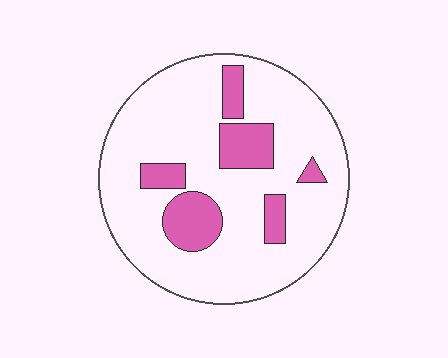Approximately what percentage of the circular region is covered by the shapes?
Approximately 20%.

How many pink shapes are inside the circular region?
6.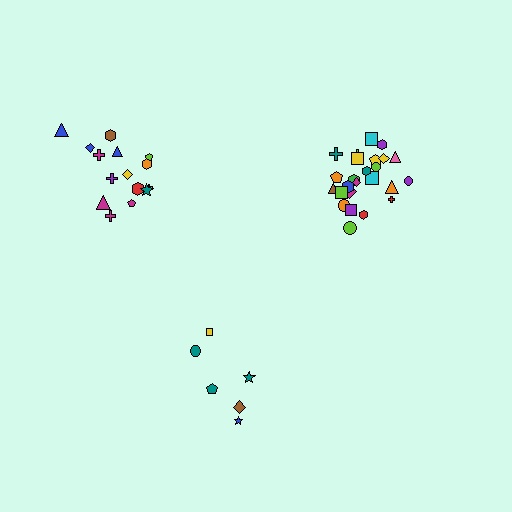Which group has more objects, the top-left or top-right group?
The top-right group.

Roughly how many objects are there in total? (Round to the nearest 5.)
Roughly 45 objects in total.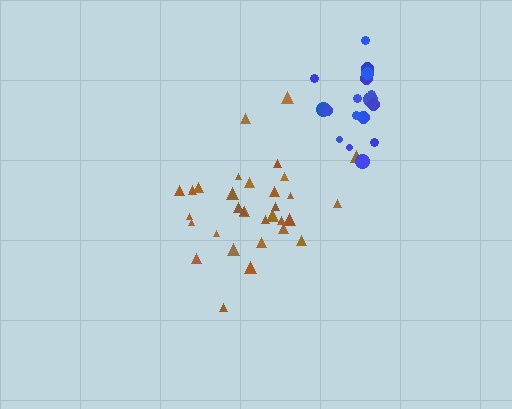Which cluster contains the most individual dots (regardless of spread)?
Brown (33).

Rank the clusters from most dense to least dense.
blue, brown.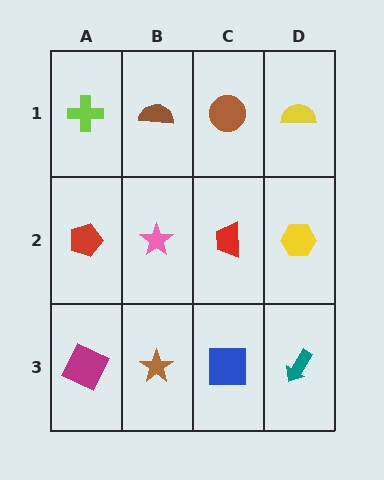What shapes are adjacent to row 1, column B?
A pink star (row 2, column B), a lime cross (row 1, column A), a brown circle (row 1, column C).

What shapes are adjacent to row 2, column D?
A yellow semicircle (row 1, column D), a teal arrow (row 3, column D), a red trapezoid (row 2, column C).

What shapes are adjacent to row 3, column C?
A red trapezoid (row 2, column C), a brown star (row 3, column B), a teal arrow (row 3, column D).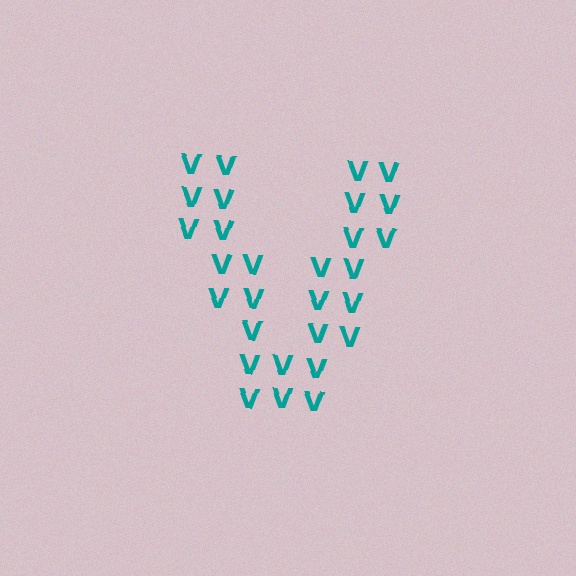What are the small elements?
The small elements are letter V's.